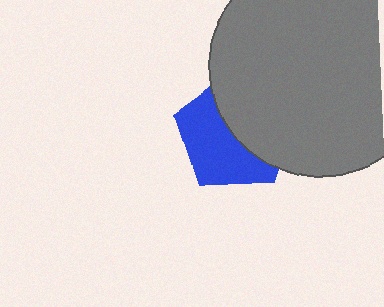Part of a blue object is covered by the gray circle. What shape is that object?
It is a pentagon.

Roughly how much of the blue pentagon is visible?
About half of it is visible (roughly 51%).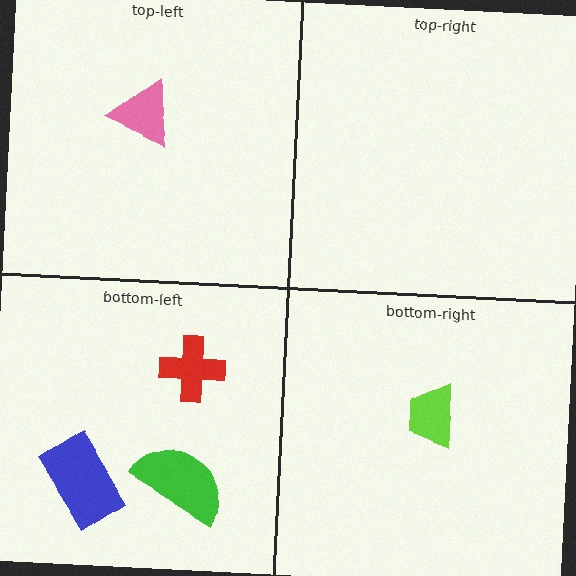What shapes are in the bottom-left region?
The red cross, the blue rectangle, the green semicircle.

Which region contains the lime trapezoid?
The bottom-right region.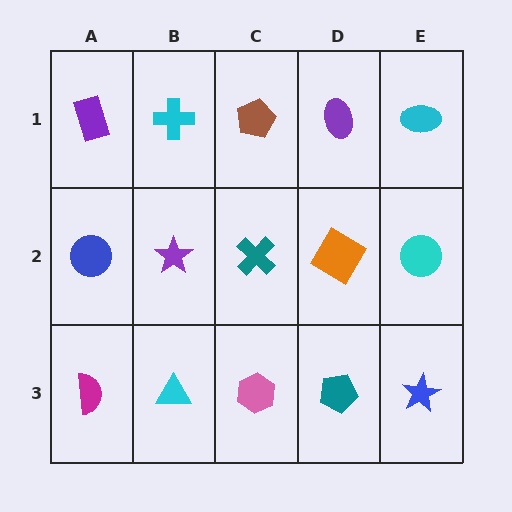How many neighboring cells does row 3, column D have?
3.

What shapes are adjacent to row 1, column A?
A blue circle (row 2, column A), a cyan cross (row 1, column B).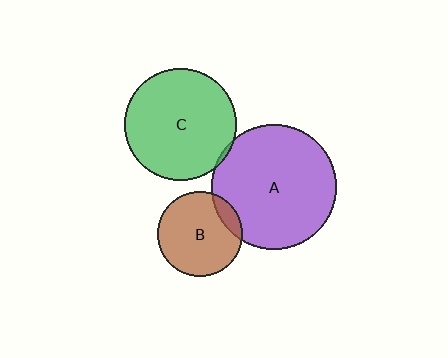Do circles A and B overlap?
Yes.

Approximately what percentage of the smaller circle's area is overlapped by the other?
Approximately 10%.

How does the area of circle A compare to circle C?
Approximately 1.2 times.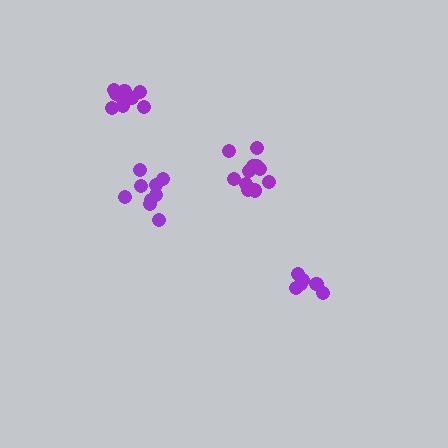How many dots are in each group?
Group 1: 9 dots, Group 2: 11 dots, Group 3: 11 dots, Group 4: 6 dots (37 total).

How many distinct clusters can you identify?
There are 4 distinct clusters.